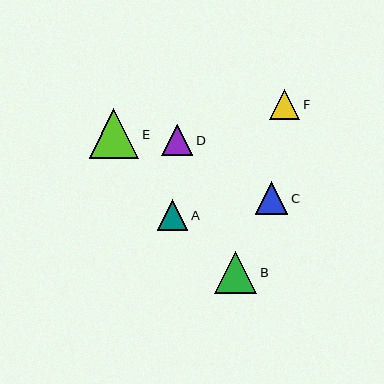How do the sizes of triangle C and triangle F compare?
Triangle C and triangle F are approximately the same size.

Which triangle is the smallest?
Triangle F is the smallest with a size of approximately 30 pixels.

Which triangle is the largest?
Triangle E is the largest with a size of approximately 50 pixels.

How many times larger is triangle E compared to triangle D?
Triangle E is approximately 1.6 times the size of triangle D.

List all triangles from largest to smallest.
From largest to smallest: E, B, C, D, A, F.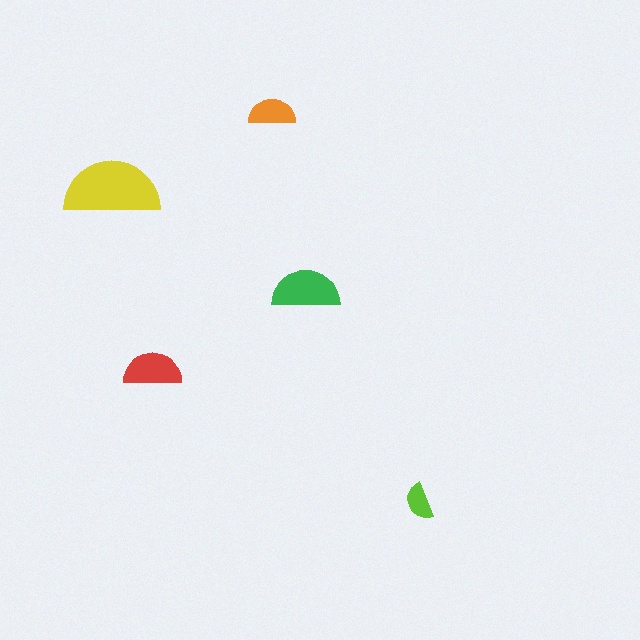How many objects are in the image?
There are 5 objects in the image.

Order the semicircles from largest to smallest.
the yellow one, the green one, the red one, the orange one, the lime one.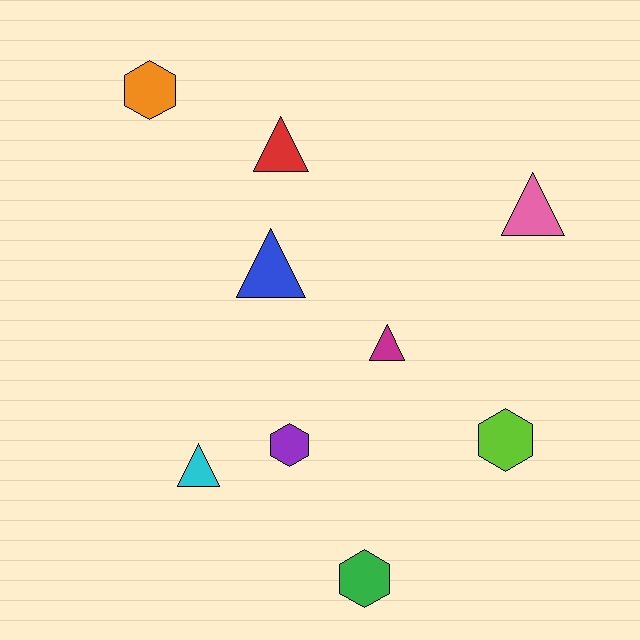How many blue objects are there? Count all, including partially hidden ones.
There is 1 blue object.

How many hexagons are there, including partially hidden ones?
There are 4 hexagons.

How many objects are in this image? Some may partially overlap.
There are 9 objects.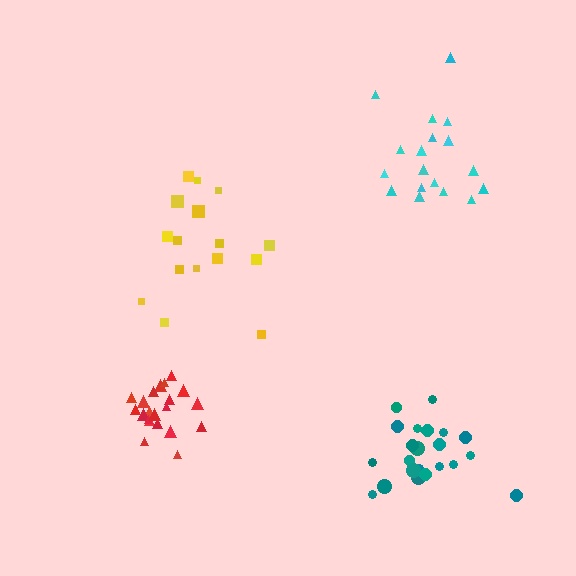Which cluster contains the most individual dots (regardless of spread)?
Teal (23).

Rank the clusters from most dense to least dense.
red, teal, yellow, cyan.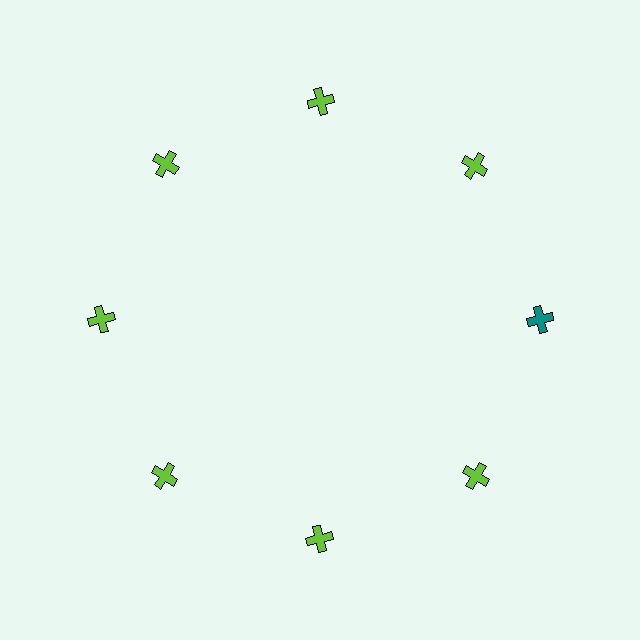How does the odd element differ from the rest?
It has a different color: teal instead of lime.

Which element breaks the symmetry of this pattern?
The teal cross at roughly the 3 o'clock position breaks the symmetry. All other shapes are lime crosses.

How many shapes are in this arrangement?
There are 8 shapes arranged in a ring pattern.